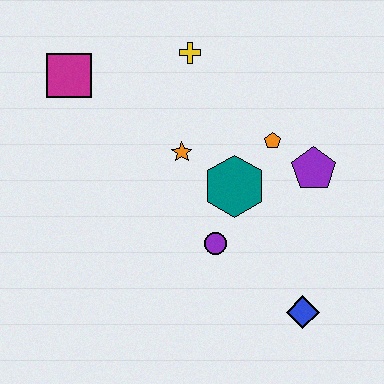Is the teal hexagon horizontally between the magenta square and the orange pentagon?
Yes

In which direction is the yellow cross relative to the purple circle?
The yellow cross is above the purple circle.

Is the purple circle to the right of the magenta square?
Yes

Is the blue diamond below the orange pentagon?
Yes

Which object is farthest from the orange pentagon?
The magenta square is farthest from the orange pentagon.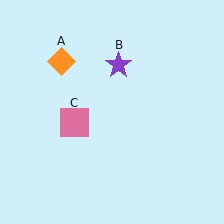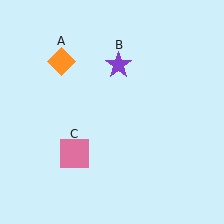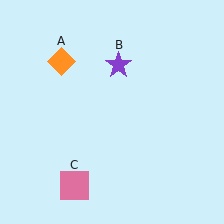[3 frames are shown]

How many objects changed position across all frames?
1 object changed position: pink square (object C).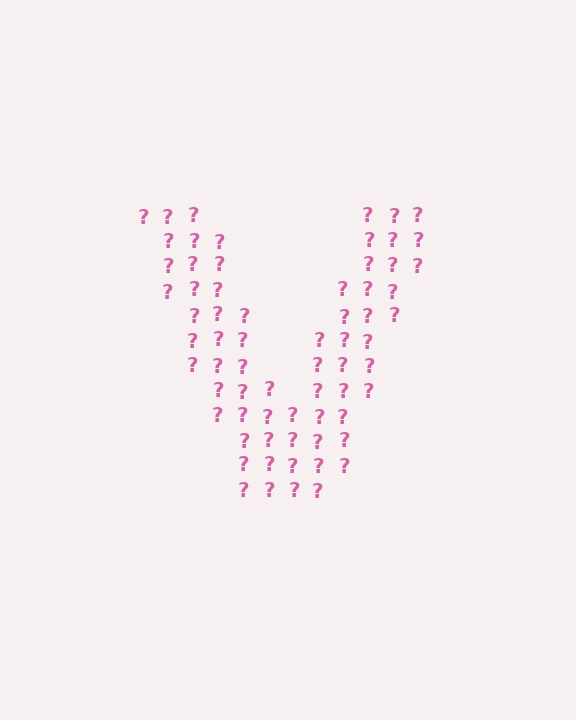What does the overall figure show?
The overall figure shows the letter V.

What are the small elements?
The small elements are question marks.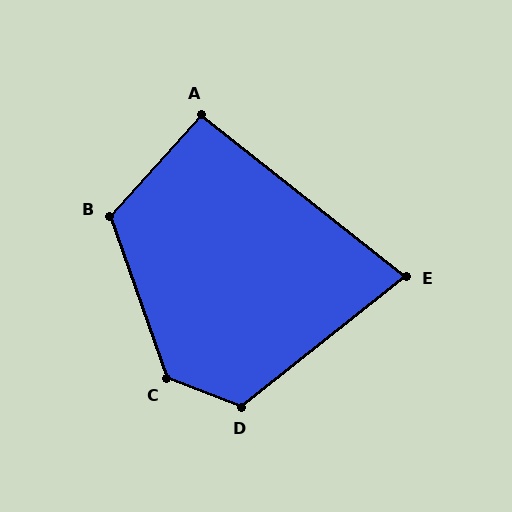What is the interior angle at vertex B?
Approximately 119 degrees (obtuse).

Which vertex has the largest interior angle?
C, at approximately 130 degrees.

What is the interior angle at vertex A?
Approximately 94 degrees (approximately right).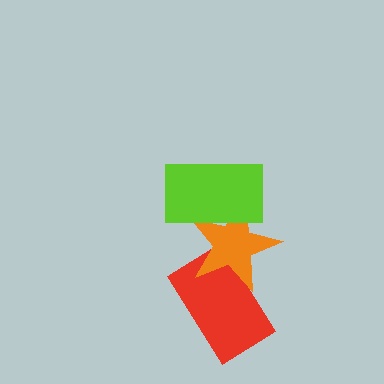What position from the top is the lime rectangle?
The lime rectangle is 1st from the top.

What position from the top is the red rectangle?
The red rectangle is 3rd from the top.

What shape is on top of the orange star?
The lime rectangle is on top of the orange star.